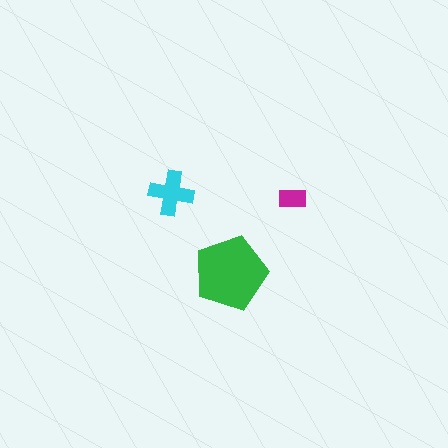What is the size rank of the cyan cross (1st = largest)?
2nd.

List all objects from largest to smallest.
The green pentagon, the cyan cross, the magenta rectangle.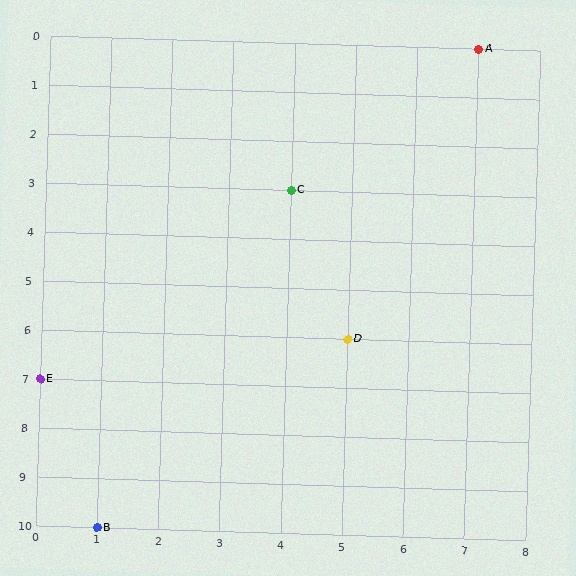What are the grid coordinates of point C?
Point C is at grid coordinates (4, 3).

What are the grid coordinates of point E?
Point E is at grid coordinates (0, 7).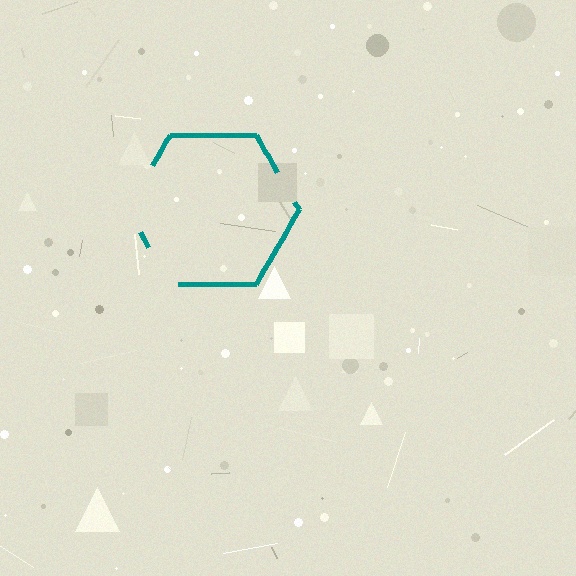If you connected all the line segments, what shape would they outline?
They would outline a hexagon.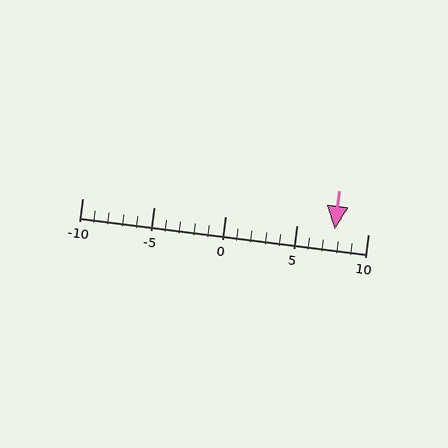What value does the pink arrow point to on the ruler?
The pink arrow points to approximately 8.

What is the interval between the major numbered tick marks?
The major tick marks are spaced 5 units apart.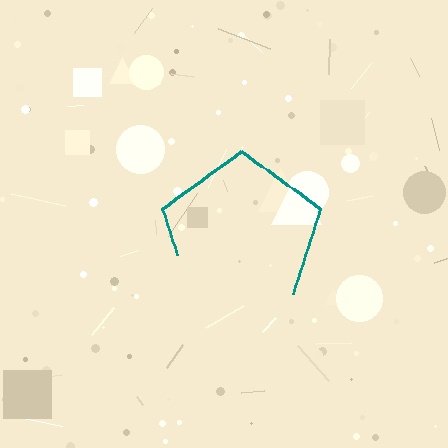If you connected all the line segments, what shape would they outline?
They would outline a pentagon.